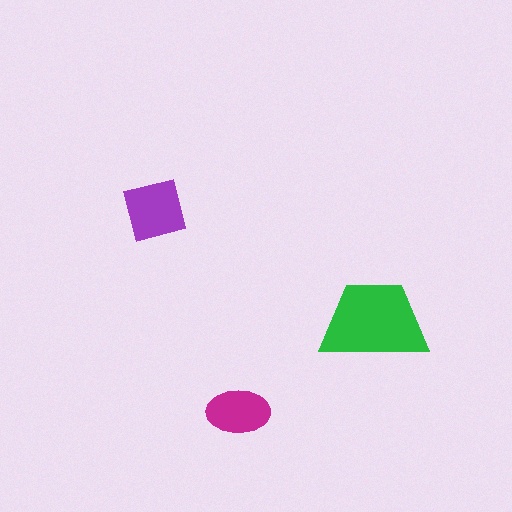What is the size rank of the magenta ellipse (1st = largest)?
3rd.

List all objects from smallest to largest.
The magenta ellipse, the purple square, the green trapezoid.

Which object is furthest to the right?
The green trapezoid is rightmost.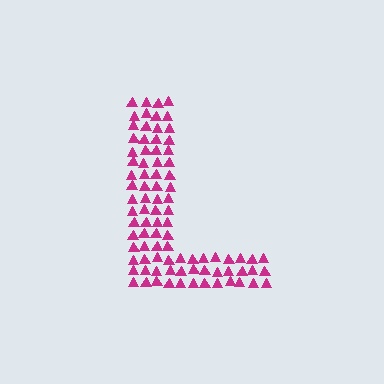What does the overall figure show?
The overall figure shows the letter L.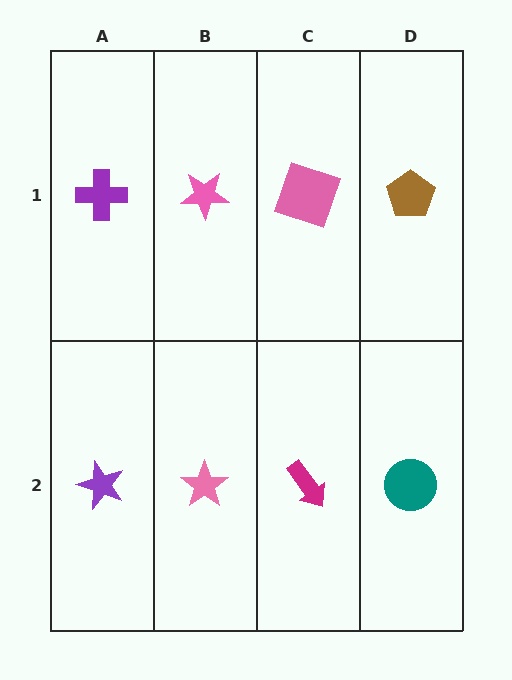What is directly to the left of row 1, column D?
A pink square.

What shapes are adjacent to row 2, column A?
A purple cross (row 1, column A), a pink star (row 2, column B).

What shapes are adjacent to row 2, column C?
A pink square (row 1, column C), a pink star (row 2, column B), a teal circle (row 2, column D).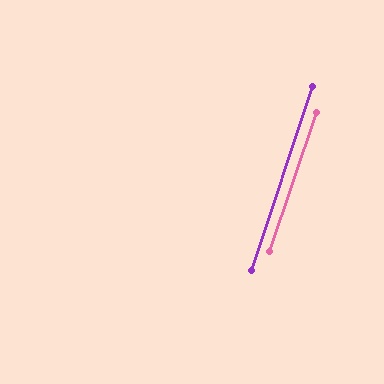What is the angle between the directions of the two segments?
Approximately 0 degrees.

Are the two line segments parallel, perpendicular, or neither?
Parallel — their directions differ by only 0.2°.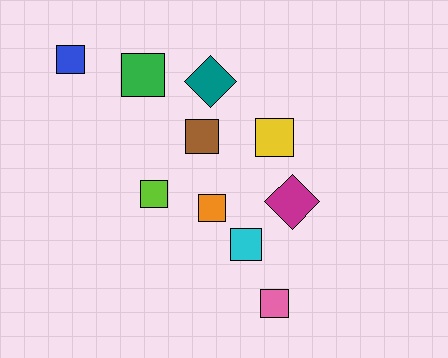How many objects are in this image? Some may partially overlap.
There are 10 objects.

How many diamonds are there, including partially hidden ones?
There are 2 diamonds.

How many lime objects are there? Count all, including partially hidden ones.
There is 1 lime object.